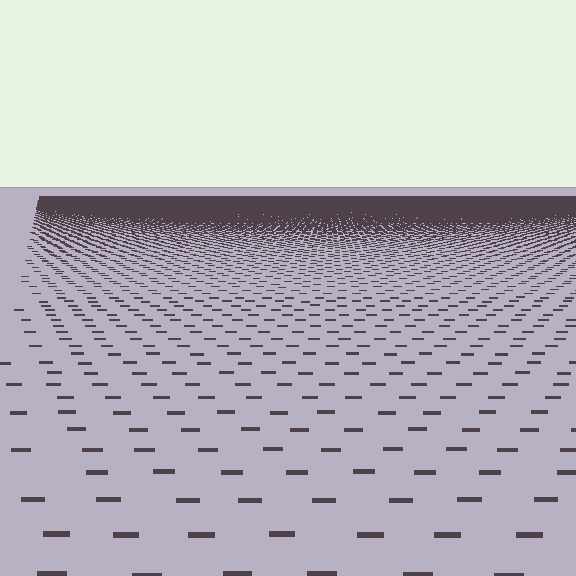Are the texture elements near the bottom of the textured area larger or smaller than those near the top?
Larger. Near the bottom, elements are closer to the viewer and appear at a bigger on-screen size.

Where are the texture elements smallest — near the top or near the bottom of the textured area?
Near the top.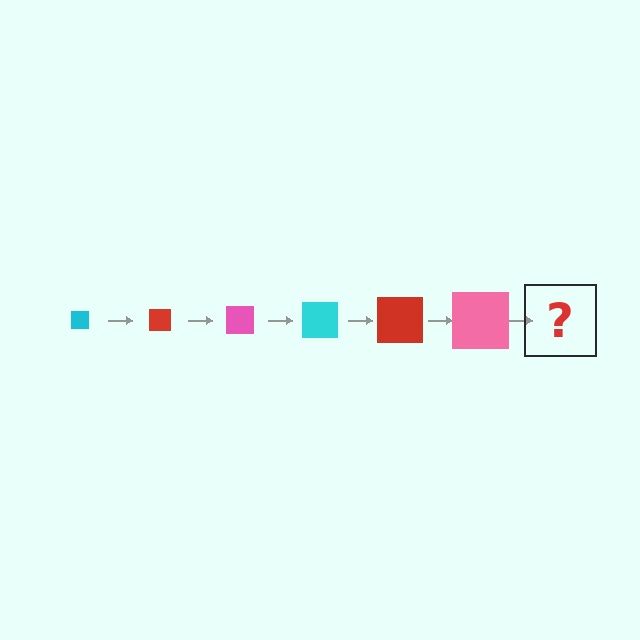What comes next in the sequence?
The next element should be a cyan square, larger than the previous one.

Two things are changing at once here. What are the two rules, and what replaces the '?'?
The two rules are that the square grows larger each step and the color cycles through cyan, red, and pink. The '?' should be a cyan square, larger than the previous one.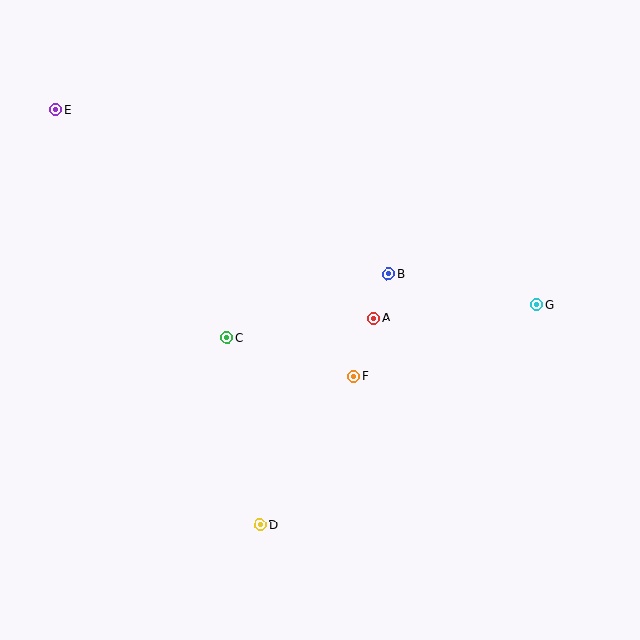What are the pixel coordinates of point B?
Point B is at (389, 274).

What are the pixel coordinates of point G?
Point G is at (537, 305).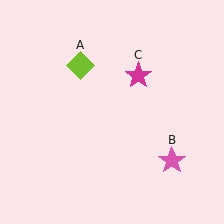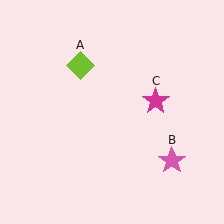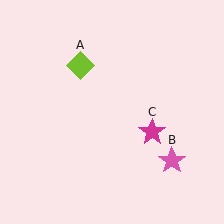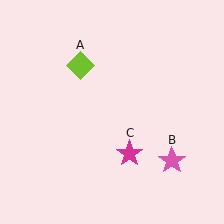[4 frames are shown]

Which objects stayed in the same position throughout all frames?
Lime diamond (object A) and pink star (object B) remained stationary.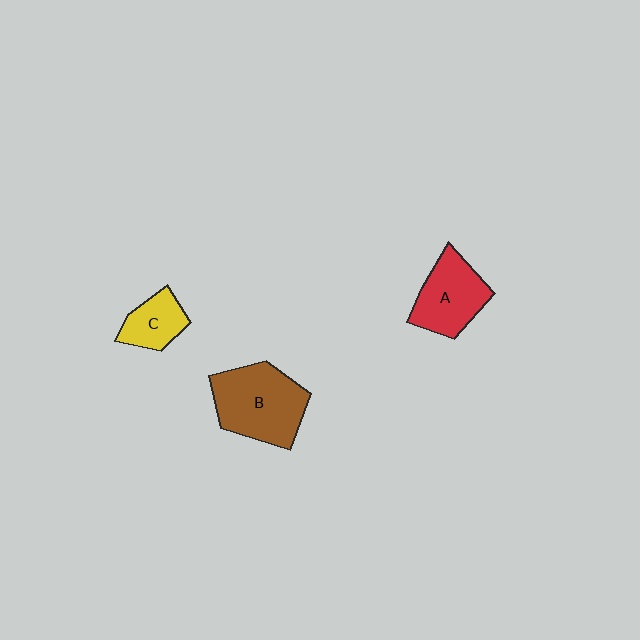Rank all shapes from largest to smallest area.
From largest to smallest: B (brown), A (red), C (yellow).